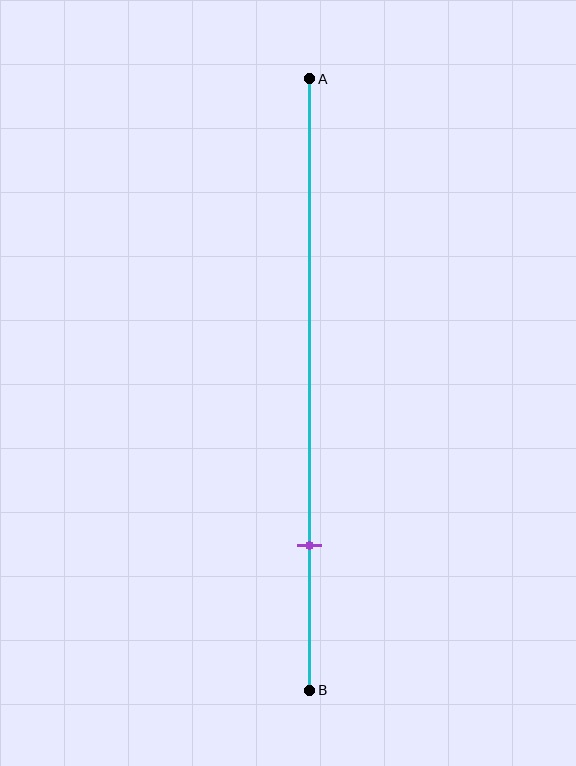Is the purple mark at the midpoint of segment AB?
No, the mark is at about 75% from A, not at the 50% midpoint.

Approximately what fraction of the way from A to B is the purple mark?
The purple mark is approximately 75% of the way from A to B.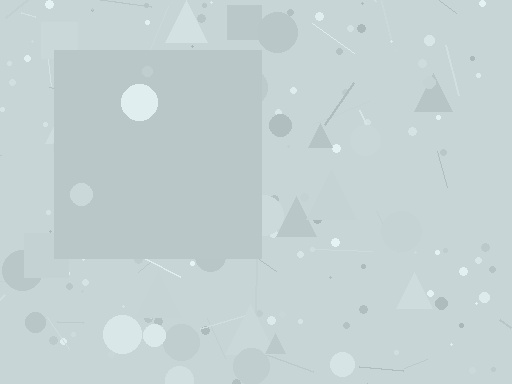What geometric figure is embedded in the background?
A square is embedded in the background.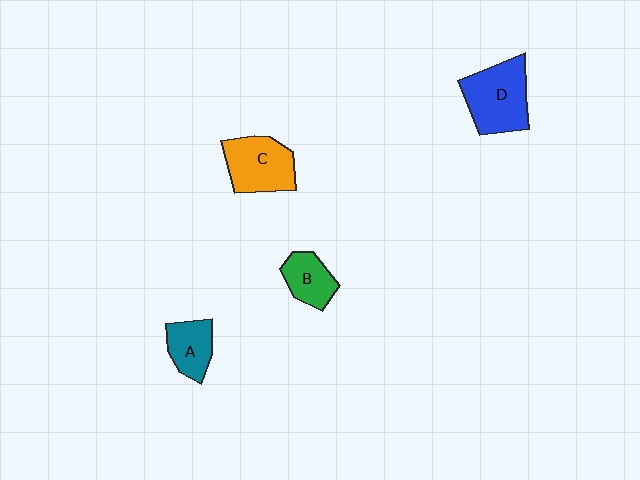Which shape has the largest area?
Shape D (blue).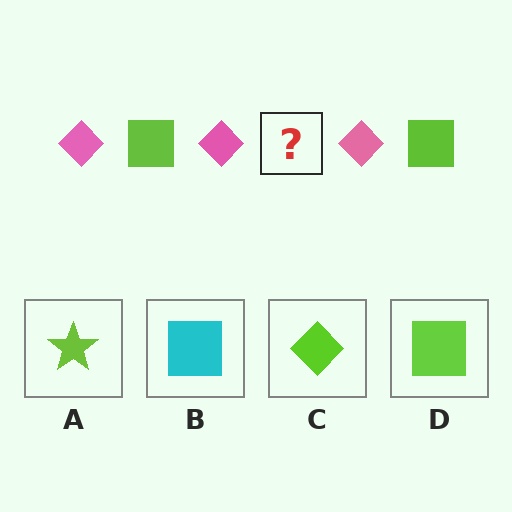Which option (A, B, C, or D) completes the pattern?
D.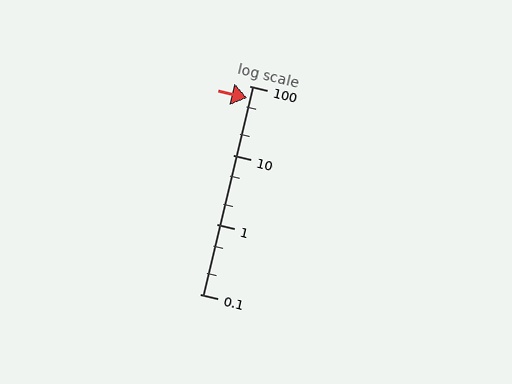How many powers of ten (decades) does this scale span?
The scale spans 3 decades, from 0.1 to 100.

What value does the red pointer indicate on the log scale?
The pointer indicates approximately 66.